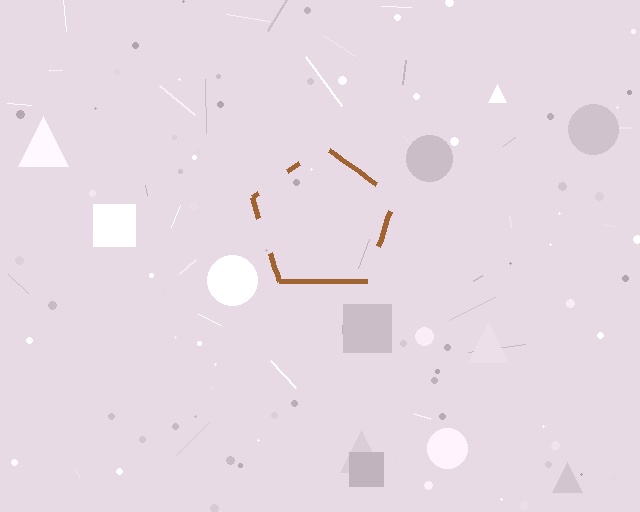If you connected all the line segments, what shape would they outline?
They would outline a pentagon.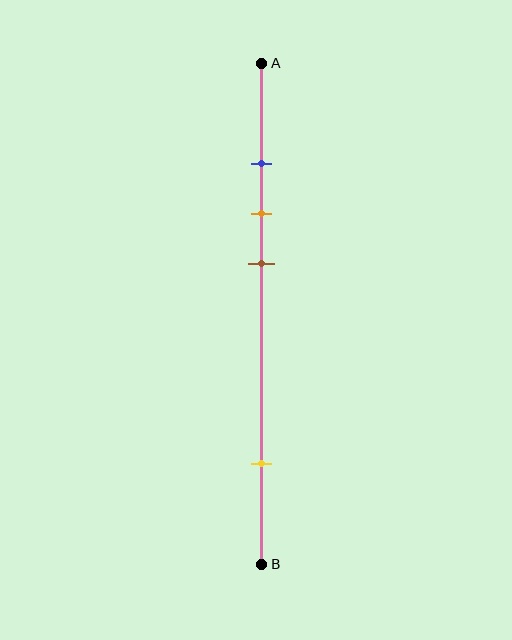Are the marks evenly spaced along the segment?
No, the marks are not evenly spaced.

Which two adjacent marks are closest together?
The blue and orange marks are the closest adjacent pair.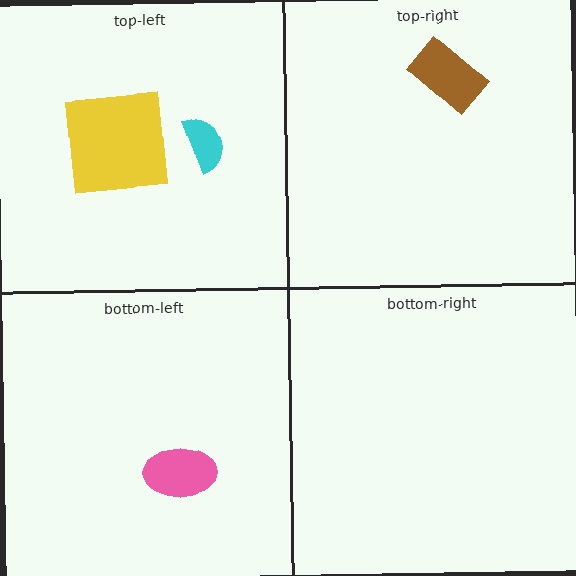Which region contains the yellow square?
The top-left region.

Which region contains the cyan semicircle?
The top-left region.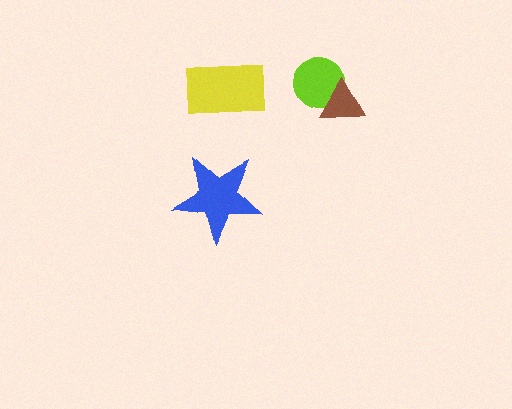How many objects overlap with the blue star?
0 objects overlap with the blue star.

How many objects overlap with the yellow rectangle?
0 objects overlap with the yellow rectangle.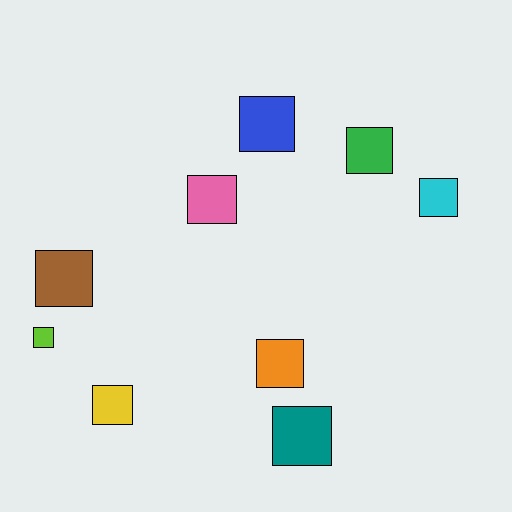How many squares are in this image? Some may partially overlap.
There are 9 squares.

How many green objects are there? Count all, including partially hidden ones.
There is 1 green object.